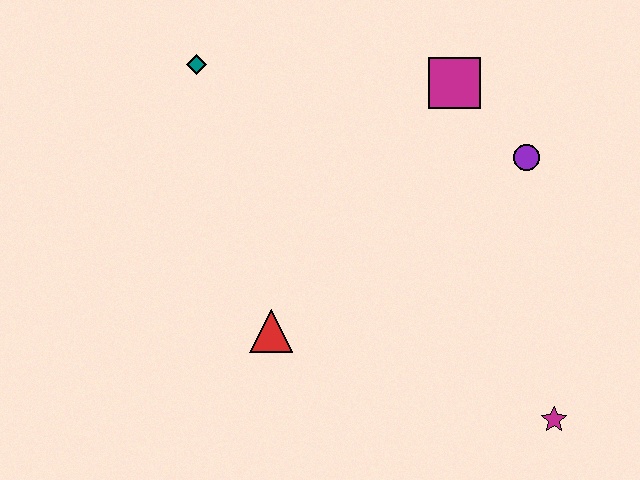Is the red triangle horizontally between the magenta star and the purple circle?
No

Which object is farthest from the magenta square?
The magenta star is farthest from the magenta square.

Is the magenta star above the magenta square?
No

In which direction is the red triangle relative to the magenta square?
The red triangle is below the magenta square.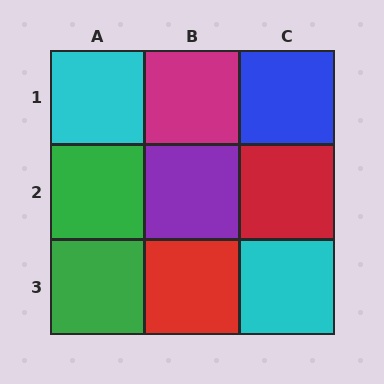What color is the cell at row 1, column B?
Magenta.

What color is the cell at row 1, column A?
Cyan.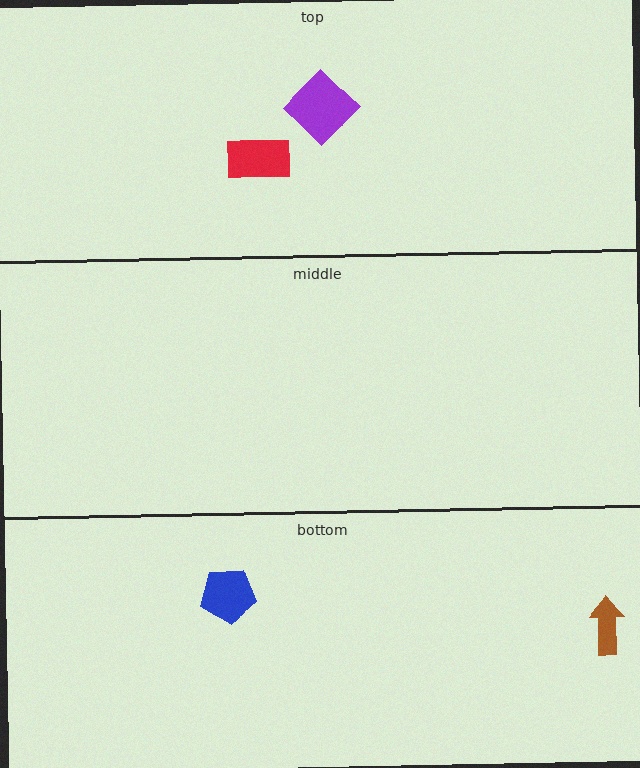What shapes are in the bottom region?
The brown arrow, the blue pentagon.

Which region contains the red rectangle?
The top region.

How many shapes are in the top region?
2.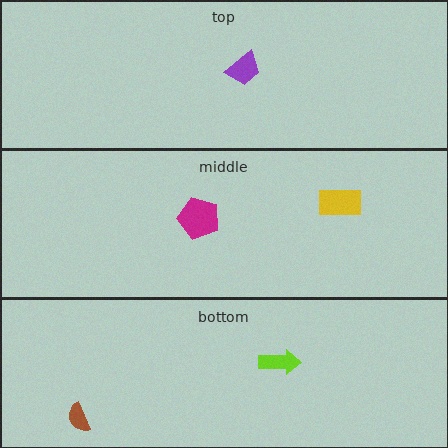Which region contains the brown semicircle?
The bottom region.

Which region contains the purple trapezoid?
The top region.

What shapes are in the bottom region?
The brown semicircle, the lime arrow.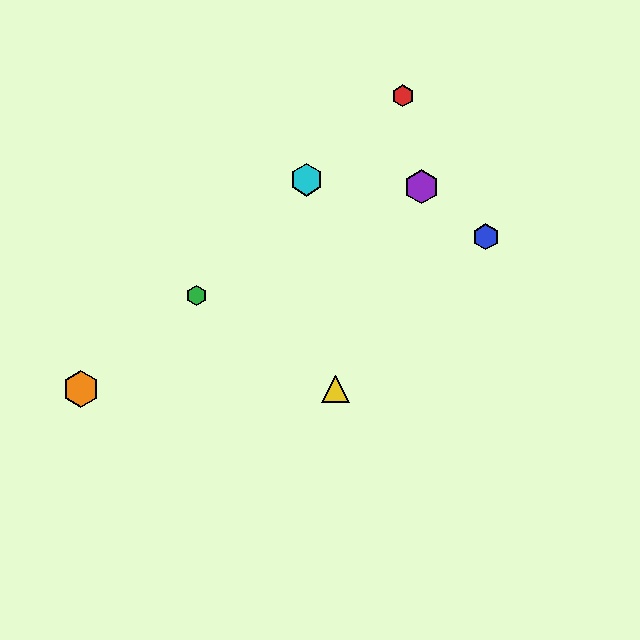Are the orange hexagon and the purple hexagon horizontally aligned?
No, the orange hexagon is at y≈389 and the purple hexagon is at y≈187.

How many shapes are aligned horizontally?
2 shapes (the yellow triangle, the orange hexagon) are aligned horizontally.